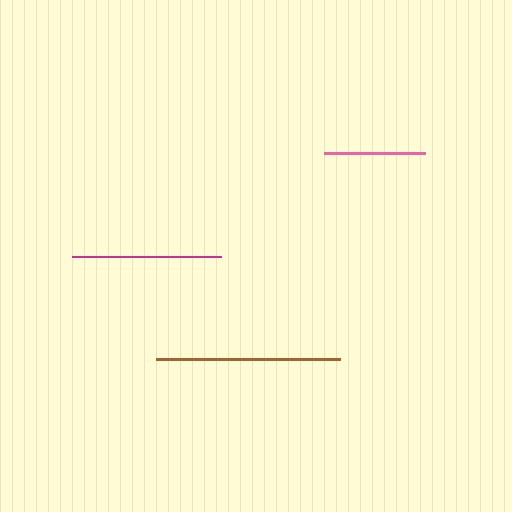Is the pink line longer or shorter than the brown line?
The brown line is longer than the pink line.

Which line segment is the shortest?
The pink line is the shortest at approximately 100 pixels.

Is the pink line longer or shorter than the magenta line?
The magenta line is longer than the pink line.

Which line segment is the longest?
The brown line is the longest at approximately 183 pixels.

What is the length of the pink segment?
The pink segment is approximately 100 pixels long.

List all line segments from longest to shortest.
From longest to shortest: brown, magenta, pink.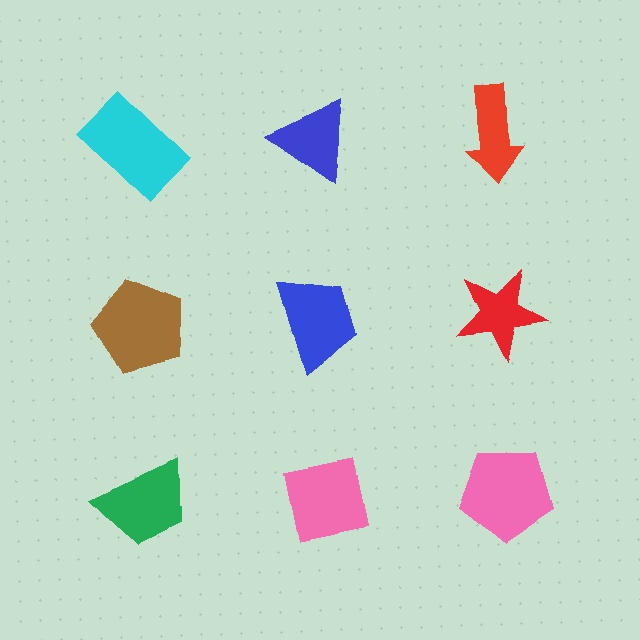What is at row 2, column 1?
A brown pentagon.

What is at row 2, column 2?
A blue trapezoid.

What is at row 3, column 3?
A pink pentagon.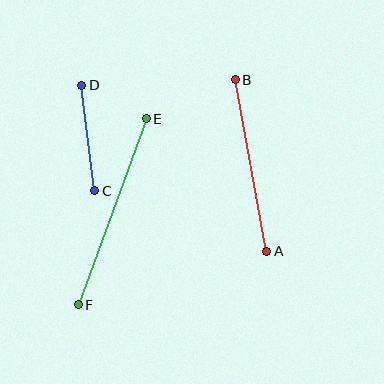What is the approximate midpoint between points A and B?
The midpoint is at approximately (251, 166) pixels.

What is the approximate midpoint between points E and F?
The midpoint is at approximately (112, 212) pixels.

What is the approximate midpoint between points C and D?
The midpoint is at approximately (88, 138) pixels.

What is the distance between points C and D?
The distance is approximately 106 pixels.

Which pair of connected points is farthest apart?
Points E and F are farthest apart.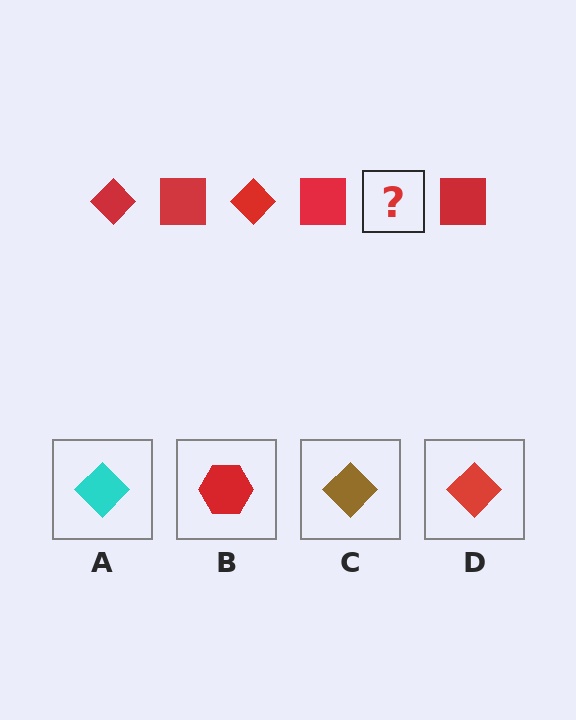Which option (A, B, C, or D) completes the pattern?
D.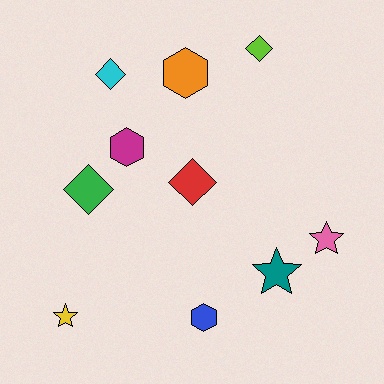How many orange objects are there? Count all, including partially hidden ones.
There is 1 orange object.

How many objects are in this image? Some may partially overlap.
There are 10 objects.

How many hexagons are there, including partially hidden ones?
There are 3 hexagons.